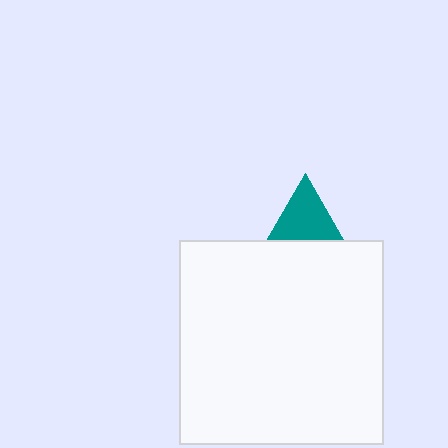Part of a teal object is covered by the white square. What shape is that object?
It is a triangle.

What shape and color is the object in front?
The object in front is a white square.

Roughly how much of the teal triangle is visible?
A small part of it is visible (roughly 35%).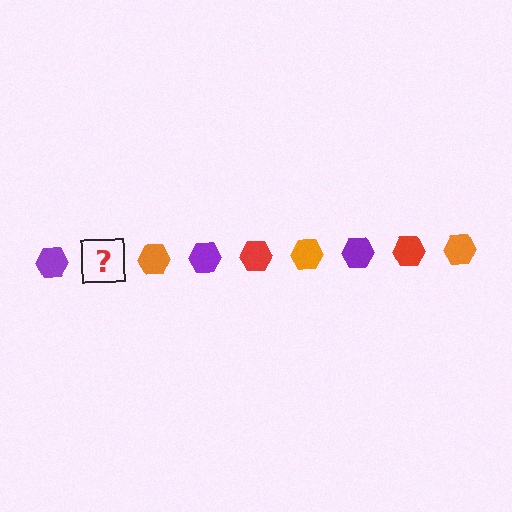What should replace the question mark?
The question mark should be replaced with a red hexagon.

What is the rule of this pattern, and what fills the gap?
The rule is that the pattern cycles through purple, red, orange hexagons. The gap should be filled with a red hexagon.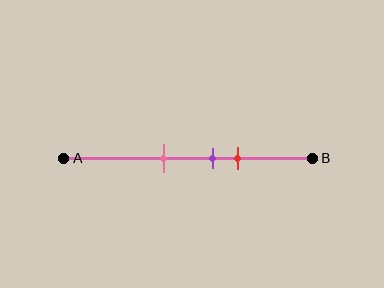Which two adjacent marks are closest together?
The purple and red marks are the closest adjacent pair.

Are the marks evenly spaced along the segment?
Yes, the marks are approximately evenly spaced.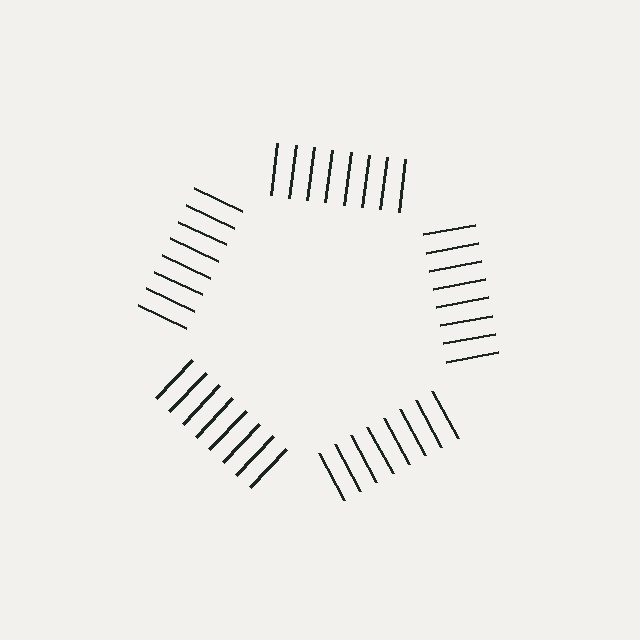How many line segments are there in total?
40 — 8 along each of the 5 edges.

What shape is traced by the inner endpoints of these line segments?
An illusory pentagon — the line segments terminate on its edges but no continuous stroke is drawn.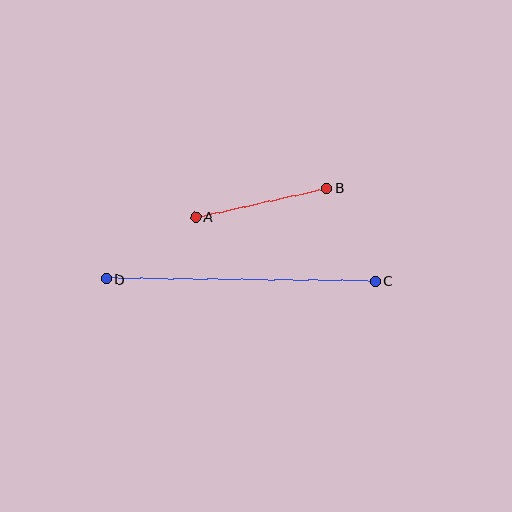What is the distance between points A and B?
The distance is approximately 134 pixels.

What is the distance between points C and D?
The distance is approximately 269 pixels.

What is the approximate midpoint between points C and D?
The midpoint is at approximately (241, 280) pixels.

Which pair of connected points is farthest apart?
Points C and D are farthest apart.